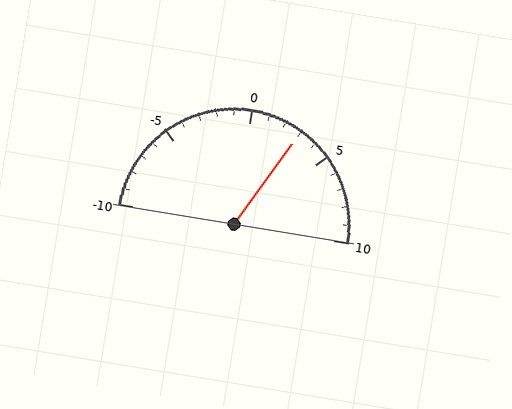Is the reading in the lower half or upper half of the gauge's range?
The reading is in the upper half of the range (-10 to 10).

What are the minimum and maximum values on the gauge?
The gauge ranges from -10 to 10.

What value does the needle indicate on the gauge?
The needle indicates approximately 3.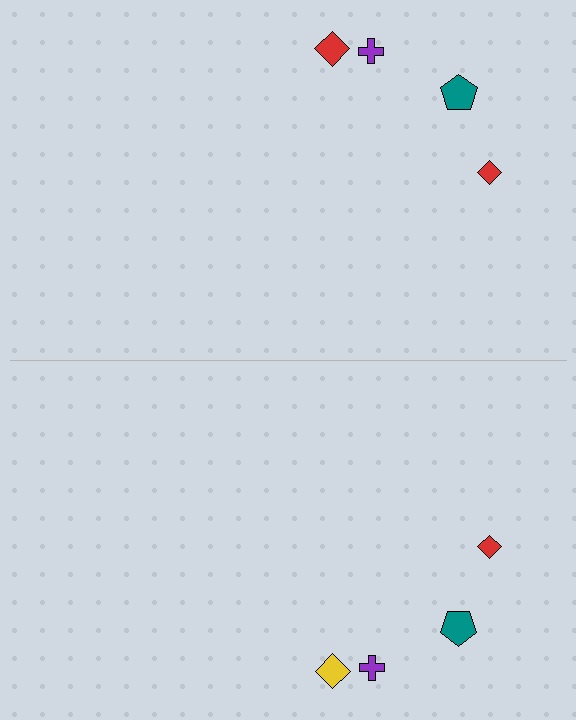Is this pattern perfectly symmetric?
No, the pattern is not perfectly symmetric. The yellow diamond on the bottom side breaks the symmetry — its mirror counterpart is red.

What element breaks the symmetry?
The yellow diamond on the bottom side breaks the symmetry — its mirror counterpart is red.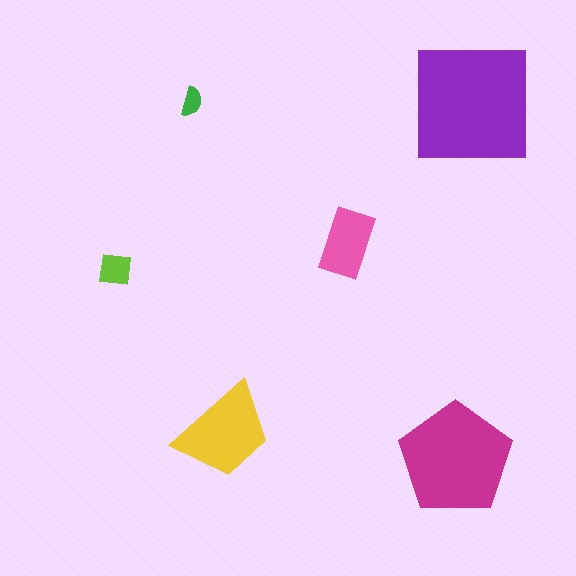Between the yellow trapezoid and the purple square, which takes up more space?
The purple square.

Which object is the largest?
The purple square.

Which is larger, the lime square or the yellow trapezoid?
The yellow trapezoid.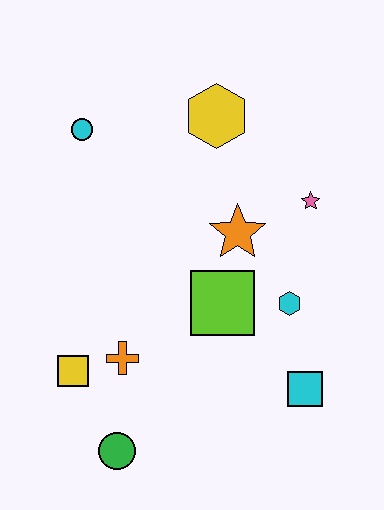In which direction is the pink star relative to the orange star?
The pink star is to the right of the orange star.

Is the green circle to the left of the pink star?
Yes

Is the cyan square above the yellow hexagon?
No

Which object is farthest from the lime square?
The cyan circle is farthest from the lime square.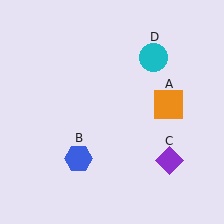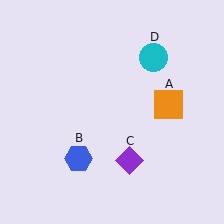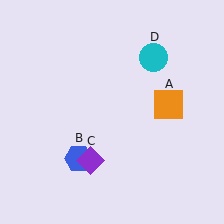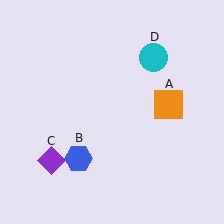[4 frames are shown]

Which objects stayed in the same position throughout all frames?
Orange square (object A) and blue hexagon (object B) and cyan circle (object D) remained stationary.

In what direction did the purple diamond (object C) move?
The purple diamond (object C) moved left.